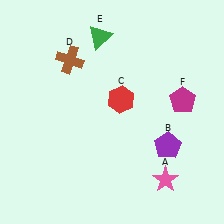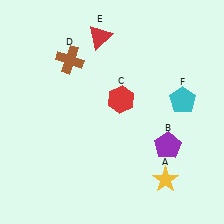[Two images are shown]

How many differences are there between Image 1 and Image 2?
There are 3 differences between the two images.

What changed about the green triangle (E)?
In Image 1, E is green. In Image 2, it changed to red.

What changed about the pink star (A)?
In Image 1, A is pink. In Image 2, it changed to yellow.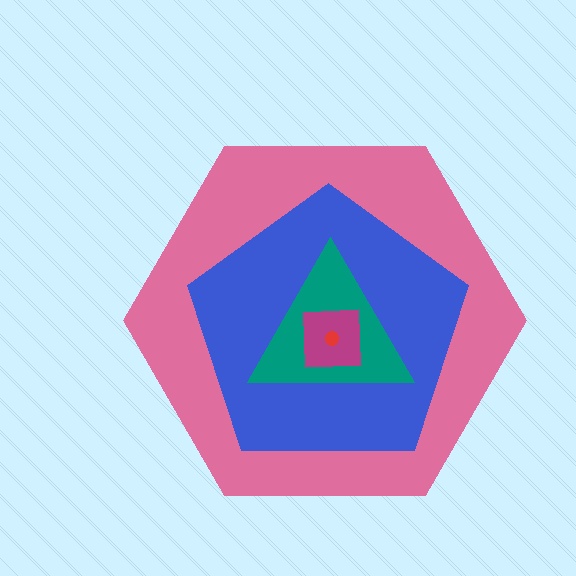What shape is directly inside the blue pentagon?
The teal triangle.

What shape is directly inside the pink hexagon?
The blue pentagon.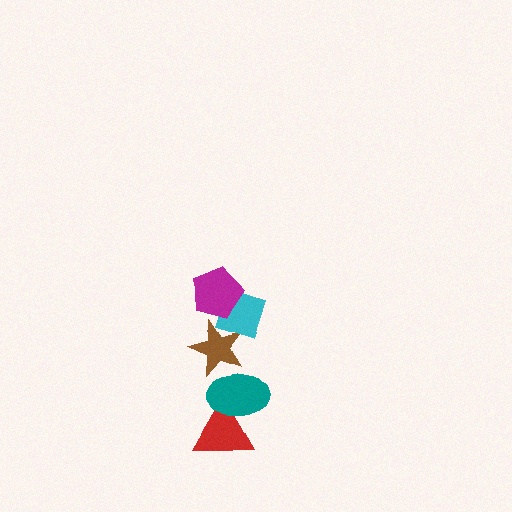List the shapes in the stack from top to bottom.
From top to bottom: the magenta pentagon, the cyan diamond, the brown star, the teal ellipse, the red triangle.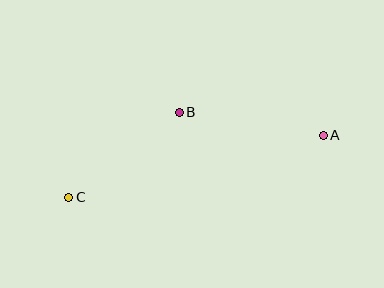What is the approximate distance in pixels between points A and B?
The distance between A and B is approximately 146 pixels.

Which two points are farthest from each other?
Points A and C are farthest from each other.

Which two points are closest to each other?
Points B and C are closest to each other.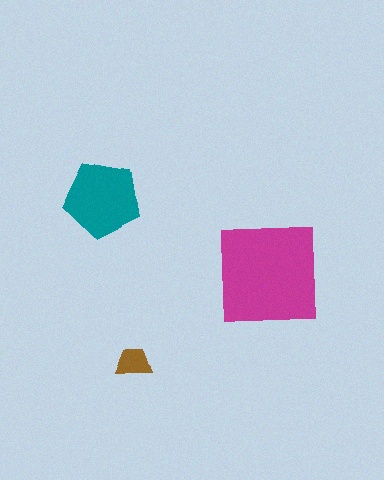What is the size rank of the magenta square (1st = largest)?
1st.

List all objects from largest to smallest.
The magenta square, the teal pentagon, the brown trapezoid.